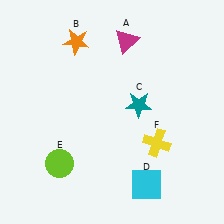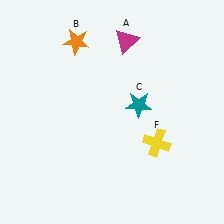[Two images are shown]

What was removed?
The cyan square (D), the lime circle (E) were removed in Image 2.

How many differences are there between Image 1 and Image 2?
There are 2 differences between the two images.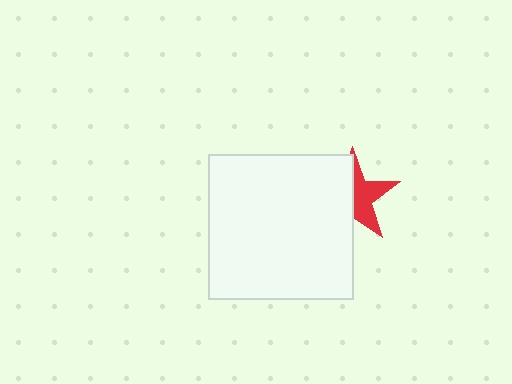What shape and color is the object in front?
The object in front is a white square.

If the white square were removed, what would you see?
You would see the complete red star.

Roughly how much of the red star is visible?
About half of it is visible (roughly 48%).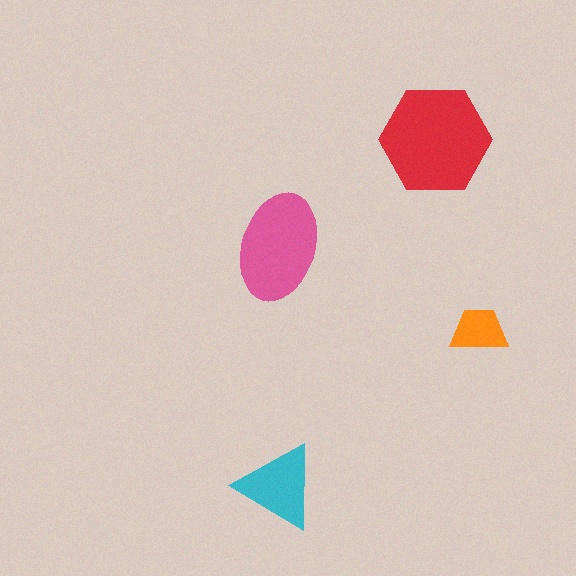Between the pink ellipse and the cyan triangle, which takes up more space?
The pink ellipse.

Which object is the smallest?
The orange trapezoid.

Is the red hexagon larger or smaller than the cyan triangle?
Larger.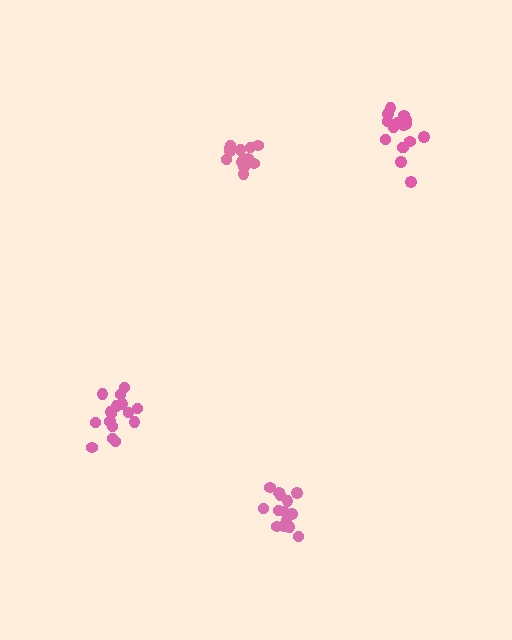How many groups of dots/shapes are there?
There are 4 groups.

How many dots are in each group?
Group 1: 16 dots, Group 2: 16 dots, Group 3: 14 dots, Group 4: 15 dots (61 total).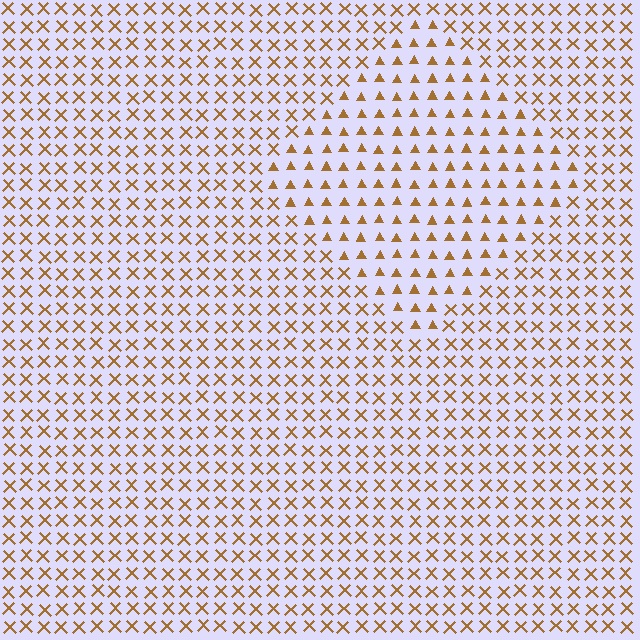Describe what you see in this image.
The image is filled with small brown elements arranged in a uniform grid. A diamond-shaped region contains triangles, while the surrounding area contains X marks. The boundary is defined purely by the change in element shape.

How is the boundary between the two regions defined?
The boundary is defined by a change in element shape: triangles inside vs. X marks outside. All elements share the same color and spacing.